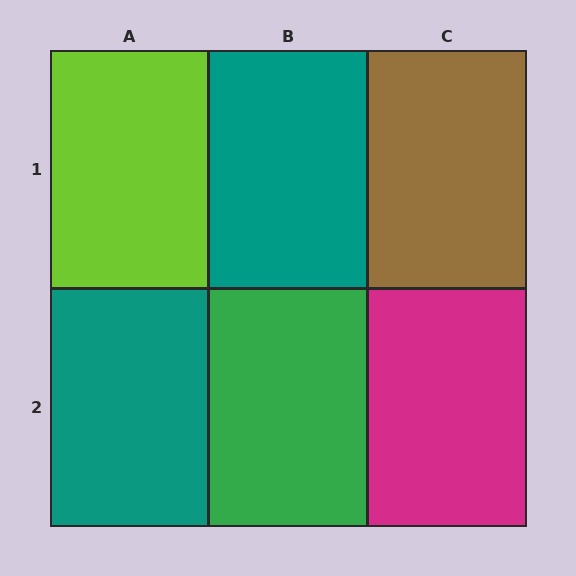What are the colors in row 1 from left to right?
Lime, teal, brown.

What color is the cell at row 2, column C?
Magenta.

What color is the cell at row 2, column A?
Teal.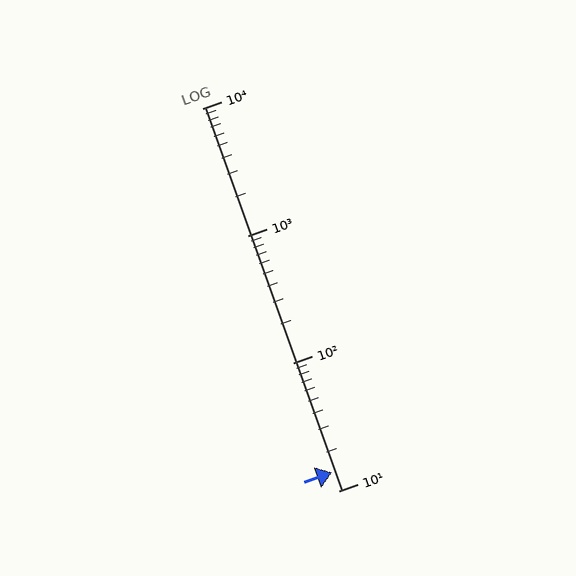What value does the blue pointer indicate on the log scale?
The pointer indicates approximately 14.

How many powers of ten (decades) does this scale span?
The scale spans 3 decades, from 10 to 10000.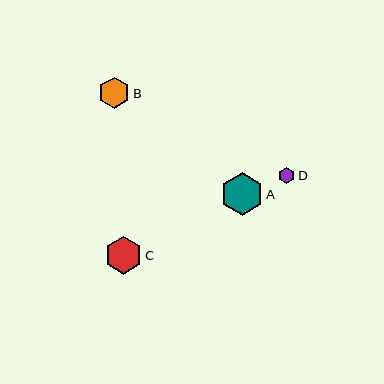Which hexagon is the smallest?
Hexagon D is the smallest with a size of approximately 16 pixels.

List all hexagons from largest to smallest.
From largest to smallest: A, C, B, D.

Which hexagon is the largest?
Hexagon A is the largest with a size of approximately 43 pixels.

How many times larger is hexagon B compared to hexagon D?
Hexagon B is approximately 1.9 times the size of hexagon D.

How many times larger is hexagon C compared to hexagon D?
Hexagon C is approximately 2.3 times the size of hexagon D.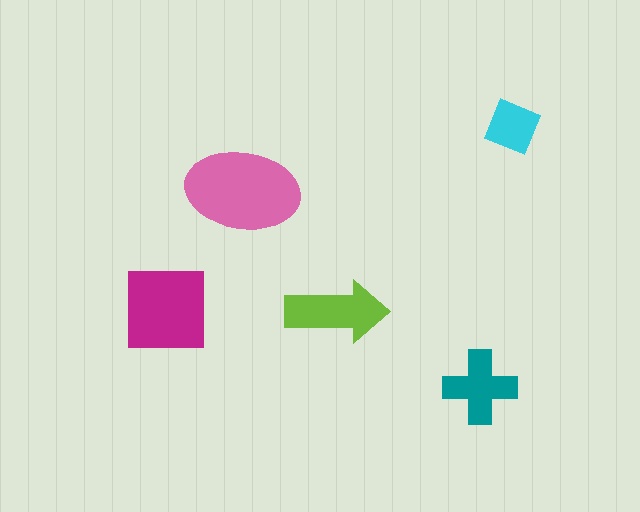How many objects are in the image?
There are 5 objects in the image.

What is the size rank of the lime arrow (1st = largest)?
3rd.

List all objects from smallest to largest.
The cyan diamond, the teal cross, the lime arrow, the magenta square, the pink ellipse.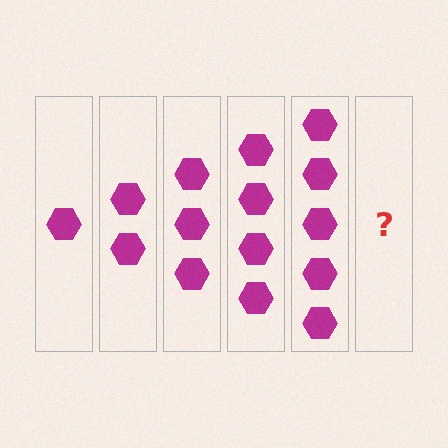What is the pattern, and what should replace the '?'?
The pattern is that each step adds one more hexagon. The '?' should be 6 hexagons.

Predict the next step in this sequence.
The next step is 6 hexagons.